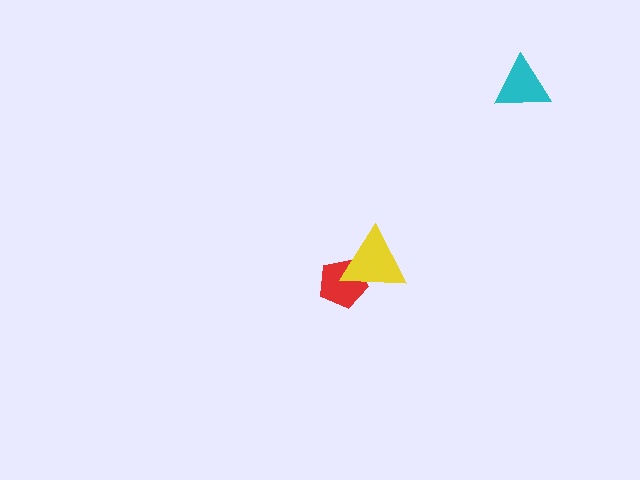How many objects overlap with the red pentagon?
1 object overlaps with the red pentagon.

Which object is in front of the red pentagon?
The yellow triangle is in front of the red pentagon.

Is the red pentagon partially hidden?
Yes, it is partially covered by another shape.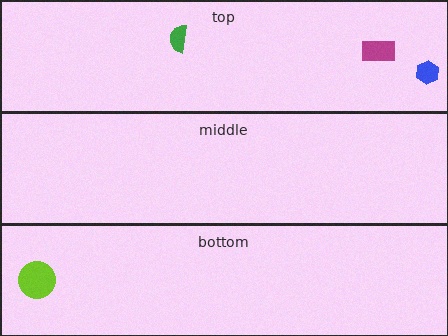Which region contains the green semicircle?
The top region.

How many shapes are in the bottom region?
1.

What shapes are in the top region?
The blue hexagon, the magenta rectangle, the green semicircle.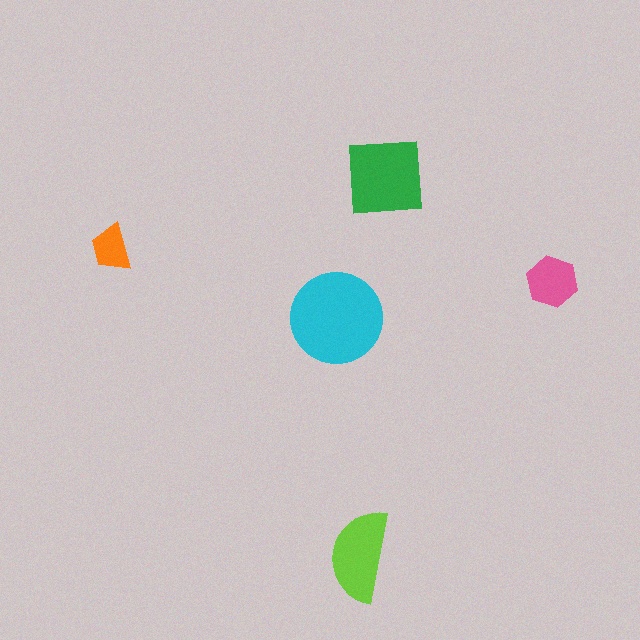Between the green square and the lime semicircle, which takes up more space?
The green square.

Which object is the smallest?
The orange trapezoid.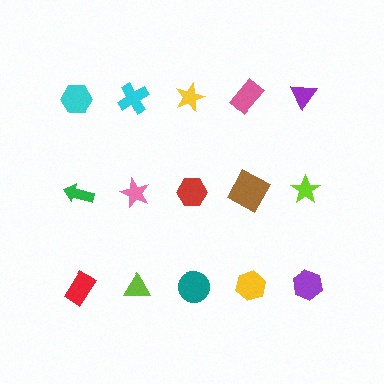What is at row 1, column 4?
A pink rectangle.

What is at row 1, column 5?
A purple triangle.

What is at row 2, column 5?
A lime star.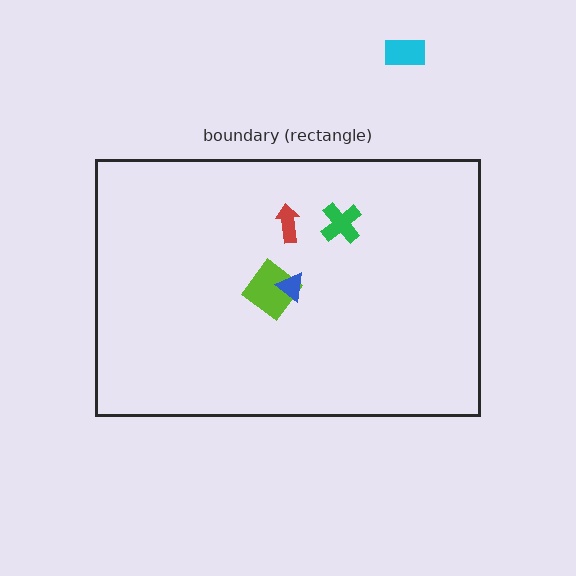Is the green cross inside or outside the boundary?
Inside.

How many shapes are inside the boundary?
4 inside, 1 outside.